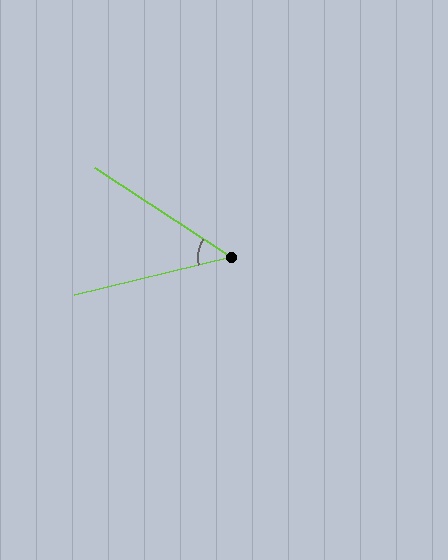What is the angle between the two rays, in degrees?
Approximately 47 degrees.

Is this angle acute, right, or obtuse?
It is acute.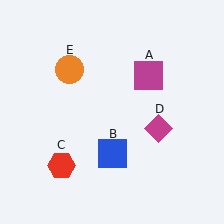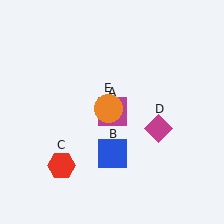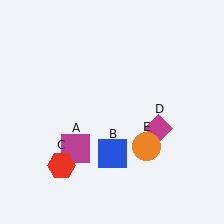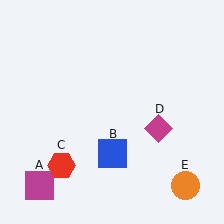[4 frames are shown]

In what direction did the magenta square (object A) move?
The magenta square (object A) moved down and to the left.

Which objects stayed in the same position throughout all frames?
Blue square (object B) and red hexagon (object C) and magenta diamond (object D) remained stationary.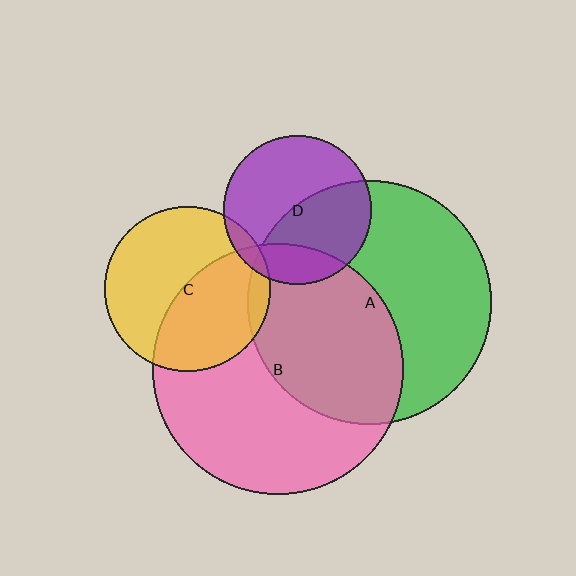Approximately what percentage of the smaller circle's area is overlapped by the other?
Approximately 45%.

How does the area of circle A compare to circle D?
Approximately 2.7 times.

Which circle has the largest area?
Circle B (pink).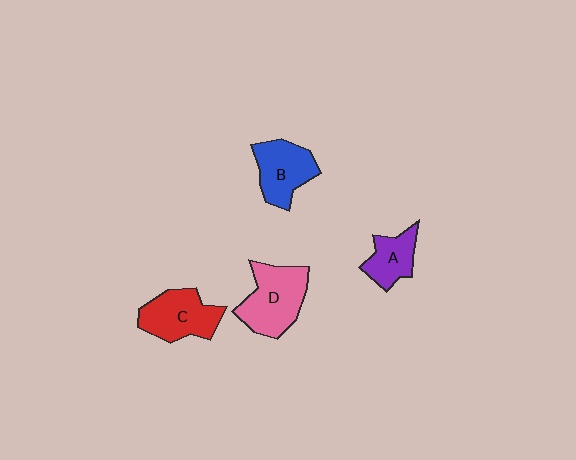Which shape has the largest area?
Shape D (pink).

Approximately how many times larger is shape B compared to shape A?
Approximately 1.4 times.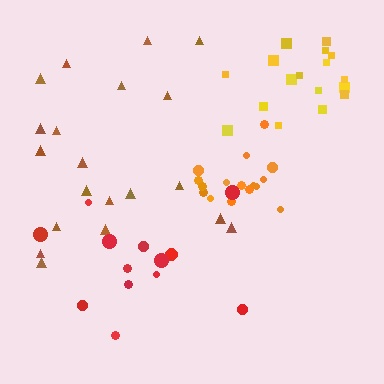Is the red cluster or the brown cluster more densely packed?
Red.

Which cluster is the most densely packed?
Orange.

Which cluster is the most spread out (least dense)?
Brown.